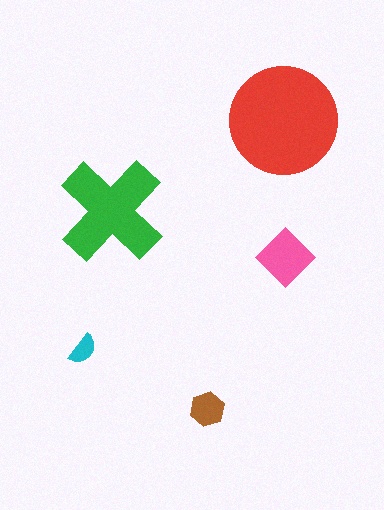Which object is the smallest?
The cyan semicircle.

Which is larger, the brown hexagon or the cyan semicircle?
The brown hexagon.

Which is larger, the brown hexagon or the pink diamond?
The pink diamond.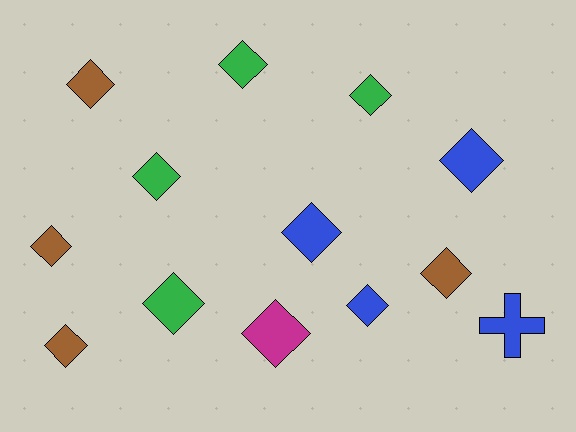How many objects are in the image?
There are 13 objects.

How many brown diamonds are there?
There are 4 brown diamonds.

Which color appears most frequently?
Green, with 4 objects.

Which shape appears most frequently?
Diamond, with 12 objects.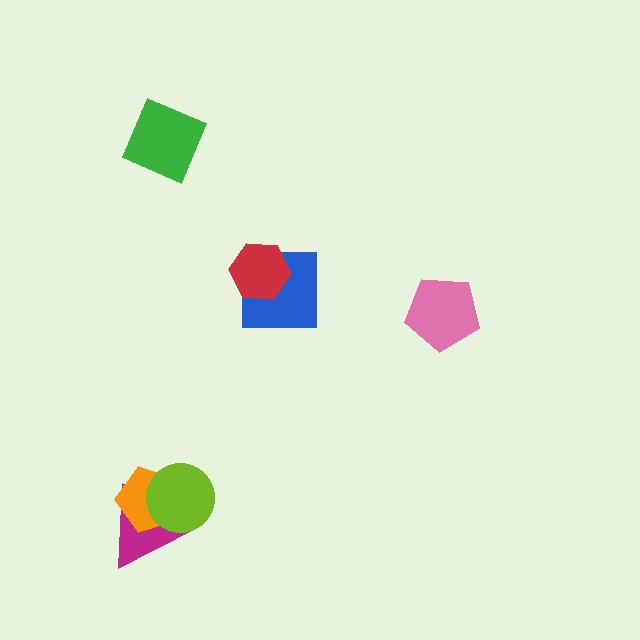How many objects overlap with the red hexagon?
1 object overlaps with the red hexagon.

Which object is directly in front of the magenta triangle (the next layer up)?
The orange pentagon is directly in front of the magenta triangle.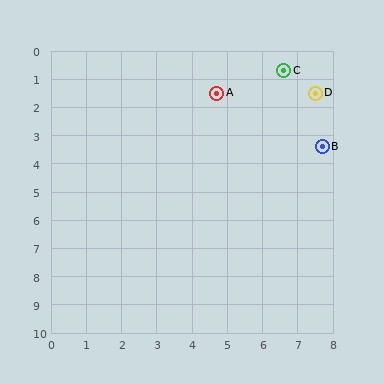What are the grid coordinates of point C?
Point C is at approximately (6.6, 0.7).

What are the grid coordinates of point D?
Point D is at approximately (7.5, 1.5).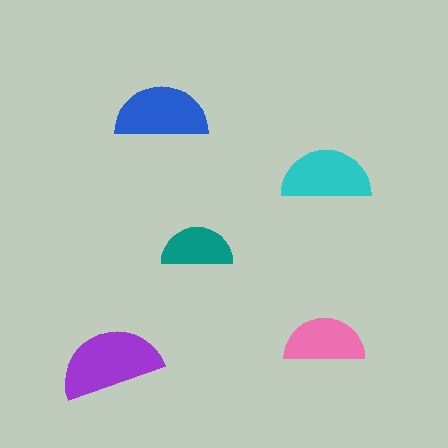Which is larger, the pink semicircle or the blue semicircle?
The blue one.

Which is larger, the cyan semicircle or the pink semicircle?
The cyan one.